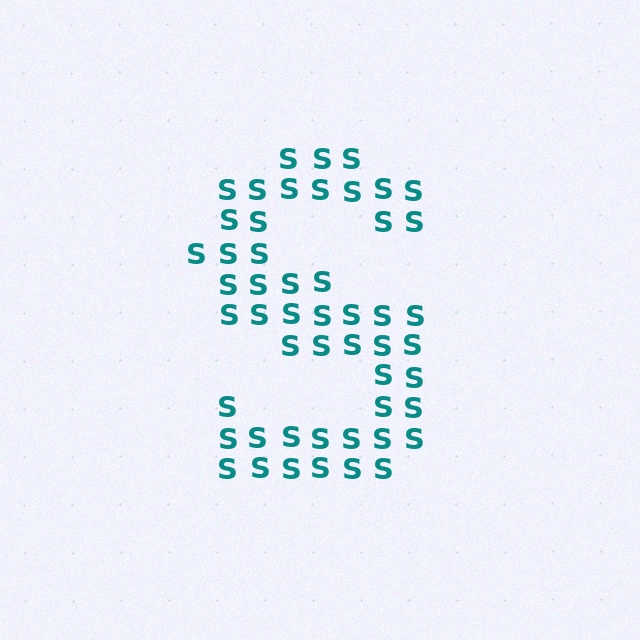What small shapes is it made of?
It is made of small letter S's.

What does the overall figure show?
The overall figure shows the letter S.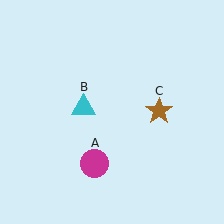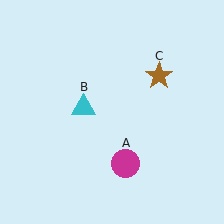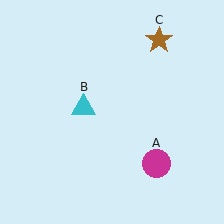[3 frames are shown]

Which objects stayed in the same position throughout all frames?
Cyan triangle (object B) remained stationary.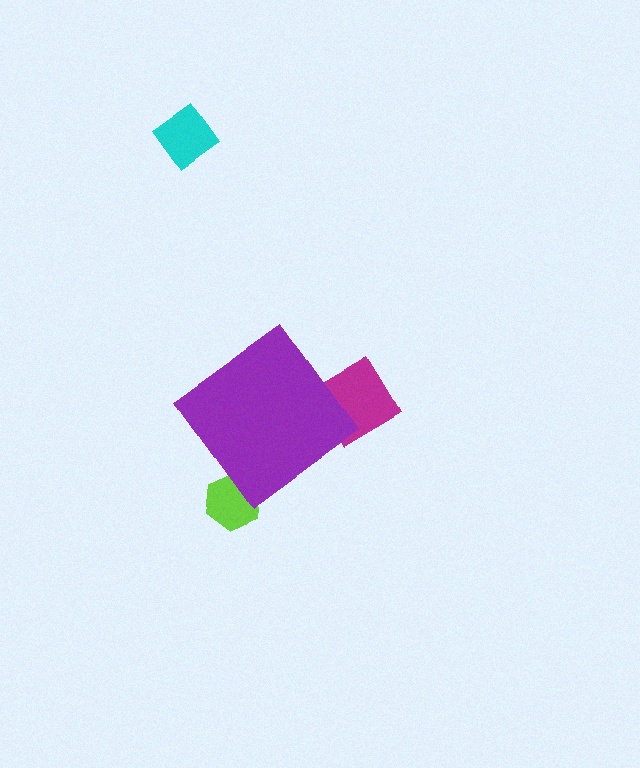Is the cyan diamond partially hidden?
No, the cyan diamond is fully visible.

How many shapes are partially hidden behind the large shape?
2 shapes are partially hidden.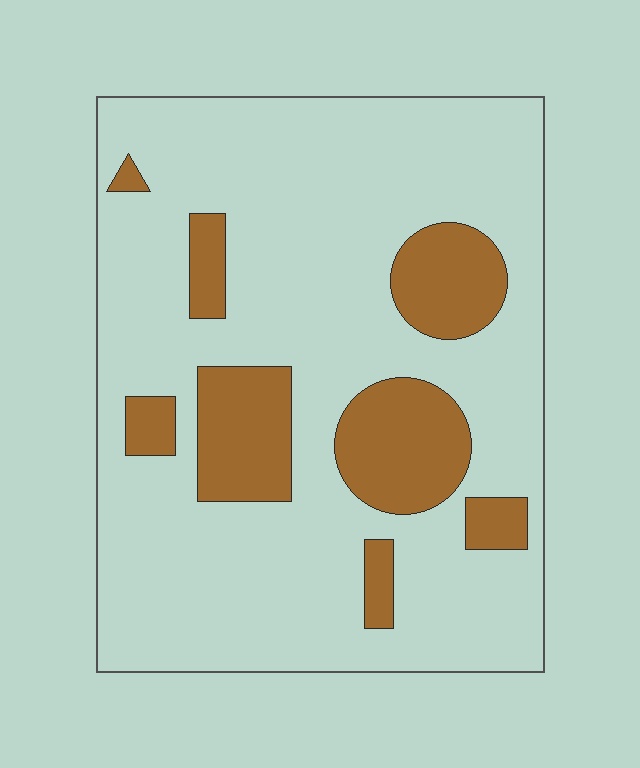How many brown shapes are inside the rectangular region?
8.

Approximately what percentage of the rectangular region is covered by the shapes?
Approximately 20%.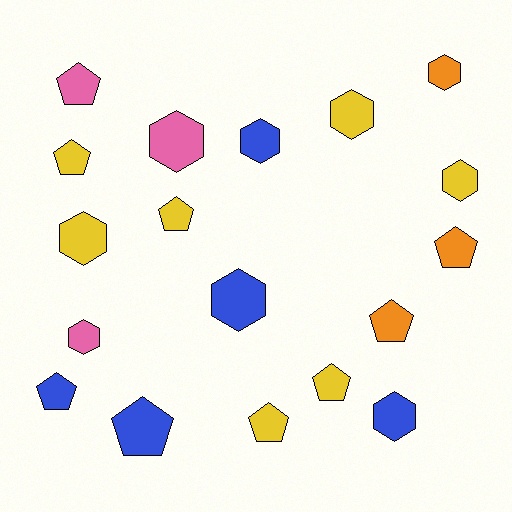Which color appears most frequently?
Yellow, with 7 objects.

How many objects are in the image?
There are 18 objects.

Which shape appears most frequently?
Hexagon, with 9 objects.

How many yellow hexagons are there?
There are 3 yellow hexagons.